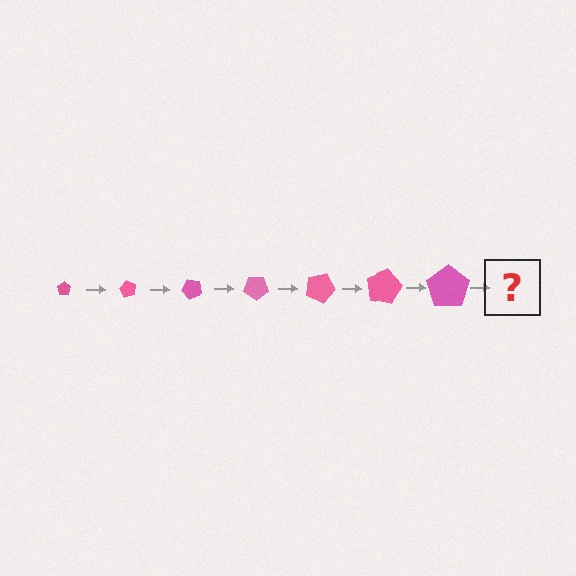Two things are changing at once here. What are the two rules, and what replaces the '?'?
The two rules are that the pentagon grows larger each step and it rotates 60 degrees each step. The '?' should be a pentagon, larger than the previous one and rotated 420 degrees from the start.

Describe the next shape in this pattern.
It should be a pentagon, larger than the previous one and rotated 420 degrees from the start.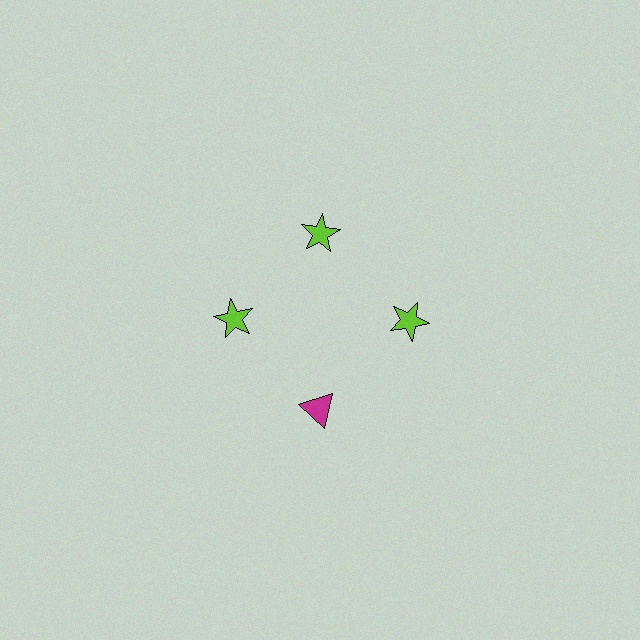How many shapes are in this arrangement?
There are 4 shapes arranged in a ring pattern.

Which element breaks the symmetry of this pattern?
The magenta triangle at roughly the 6 o'clock position breaks the symmetry. All other shapes are lime stars.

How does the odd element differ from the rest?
It differs in both color (magenta instead of lime) and shape (triangle instead of star).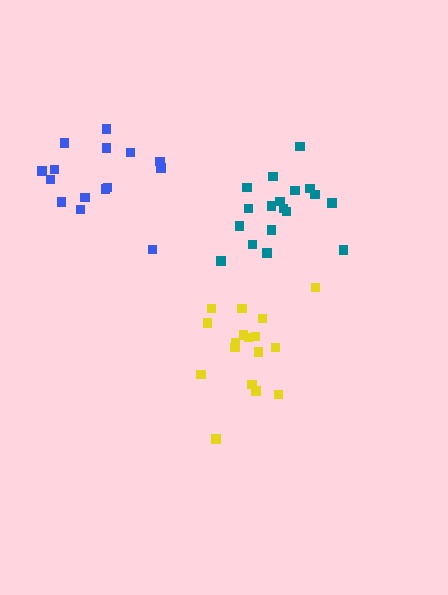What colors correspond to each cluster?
The clusters are colored: blue, yellow, teal.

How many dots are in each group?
Group 1: 15 dots, Group 2: 17 dots, Group 3: 18 dots (50 total).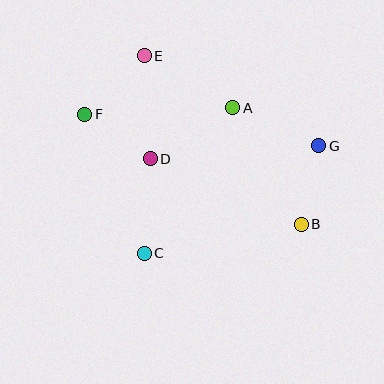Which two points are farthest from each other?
Points B and F are farthest from each other.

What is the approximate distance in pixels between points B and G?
The distance between B and G is approximately 81 pixels.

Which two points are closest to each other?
Points D and F are closest to each other.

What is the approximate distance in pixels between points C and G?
The distance between C and G is approximately 205 pixels.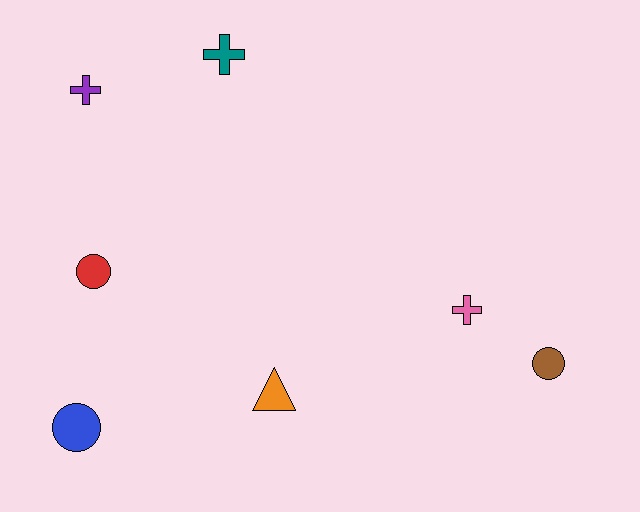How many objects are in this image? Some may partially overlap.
There are 7 objects.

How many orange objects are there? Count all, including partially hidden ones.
There is 1 orange object.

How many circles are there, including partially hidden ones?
There are 3 circles.